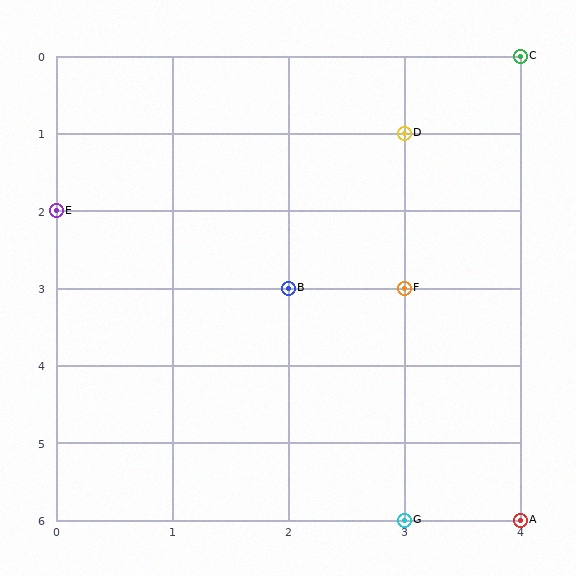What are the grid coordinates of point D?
Point D is at grid coordinates (3, 1).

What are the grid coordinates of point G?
Point G is at grid coordinates (3, 6).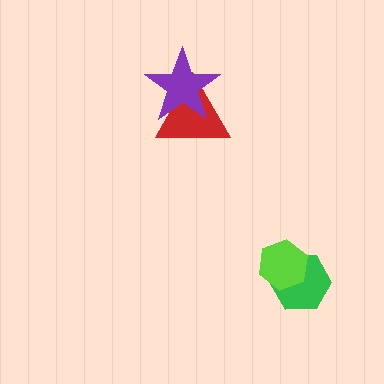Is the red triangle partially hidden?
Yes, it is partially covered by another shape.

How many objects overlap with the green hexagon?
1 object overlaps with the green hexagon.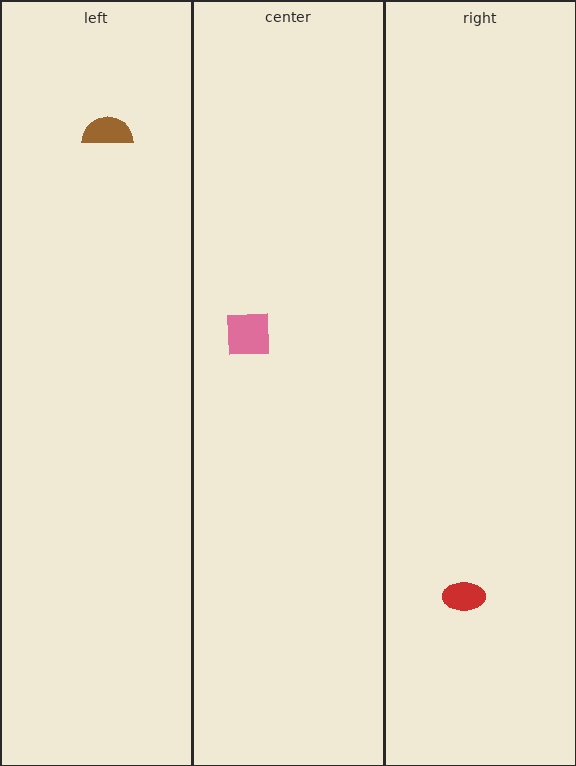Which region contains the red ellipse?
The right region.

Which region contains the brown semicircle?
The left region.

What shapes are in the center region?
The pink square.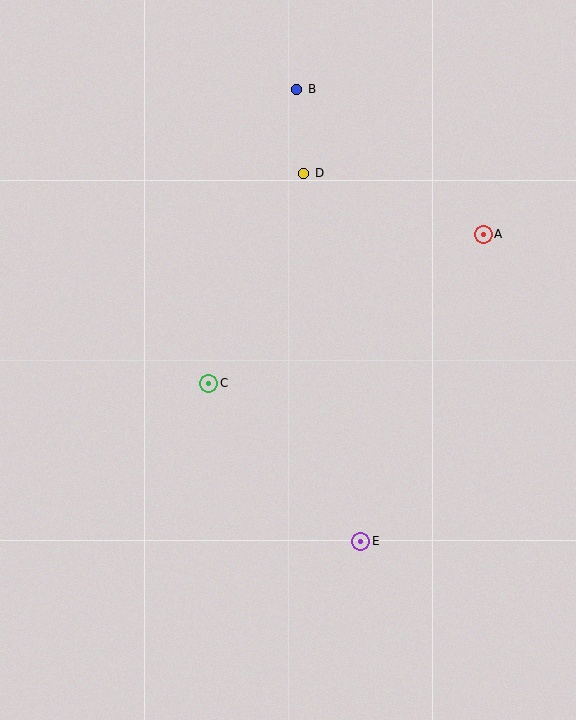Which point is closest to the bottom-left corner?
Point C is closest to the bottom-left corner.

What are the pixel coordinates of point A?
Point A is at (483, 234).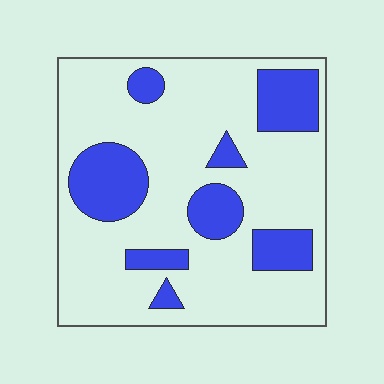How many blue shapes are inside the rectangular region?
8.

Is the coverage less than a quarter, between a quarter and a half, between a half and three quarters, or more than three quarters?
Less than a quarter.